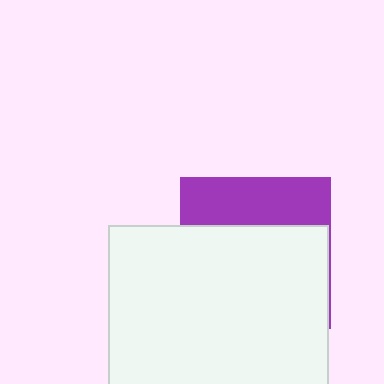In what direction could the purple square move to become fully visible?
The purple square could move up. That would shift it out from behind the white rectangle entirely.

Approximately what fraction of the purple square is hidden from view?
Roughly 68% of the purple square is hidden behind the white rectangle.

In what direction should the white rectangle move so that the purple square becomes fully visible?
The white rectangle should move down. That is the shortest direction to clear the overlap and leave the purple square fully visible.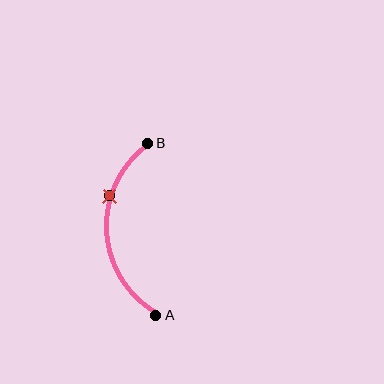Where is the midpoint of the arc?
The arc midpoint is the point on the curve farthest from the straight line joining A and B. It sits to the left of that line.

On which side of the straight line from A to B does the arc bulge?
The arc bulges to the left of the straight line connecting A and B.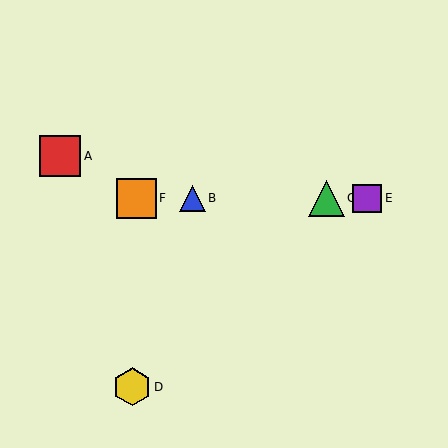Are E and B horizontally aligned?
Yes, both are at y≈198.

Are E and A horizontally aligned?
No, E is at y≈198 and A is at y≈156.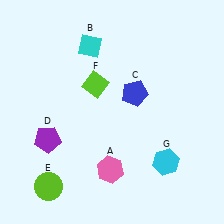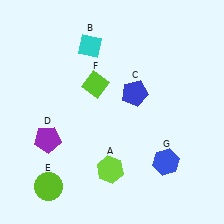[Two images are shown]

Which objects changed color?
A changed from pink to lime. G changed from cyan to blue.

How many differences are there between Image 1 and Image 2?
There are 2 differences between the two images.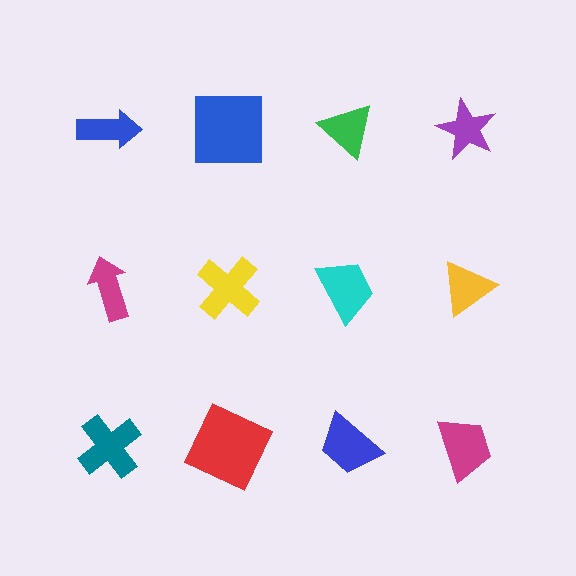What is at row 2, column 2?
A yellow cross.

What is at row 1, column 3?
A green triangle.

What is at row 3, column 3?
A blue trapezoid.